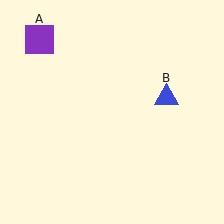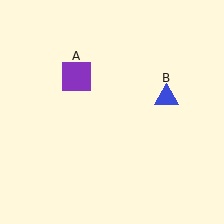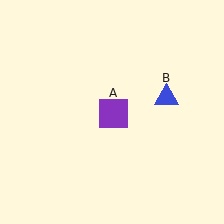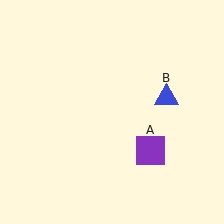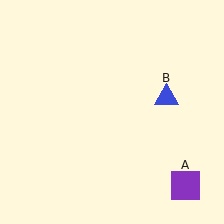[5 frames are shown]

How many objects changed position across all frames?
1 object changed position: purple square (object A).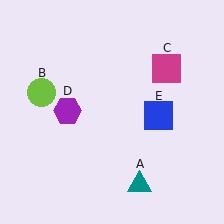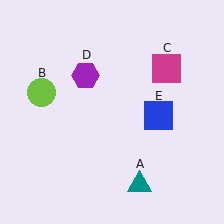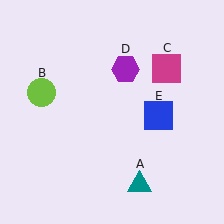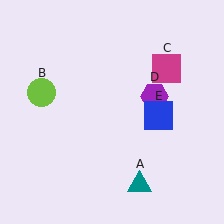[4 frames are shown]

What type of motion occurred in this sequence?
The purple hexagon (object D) rotated clockwise around the center of the scene.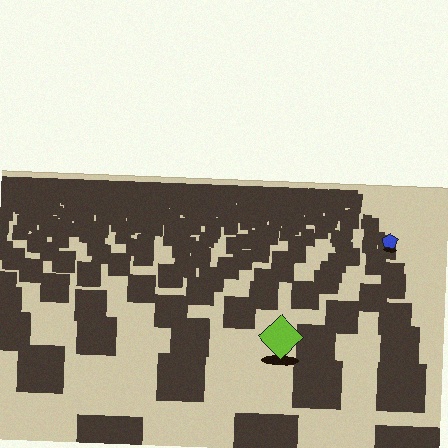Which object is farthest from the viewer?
The blue pentagon is farthest from the viewer. It appears smaller and the ground texture around it is denser.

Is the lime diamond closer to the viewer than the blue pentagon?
Yes. The lime diamond is closer — you can tell from the texture gradient: the ground texture is coarser near it.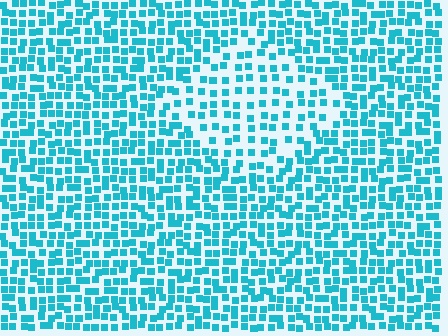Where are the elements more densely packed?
The elements are more densely packed outside the diamond boundary.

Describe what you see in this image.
The image contains small cyan elements arranged at two different densities. A diamond-shaped region is visible where the elements are less densely packed than the surrounding area.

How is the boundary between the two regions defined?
The boundary is defined by a change in element density (approximately 1.8x ratio). All elements are the same color, size, and shape.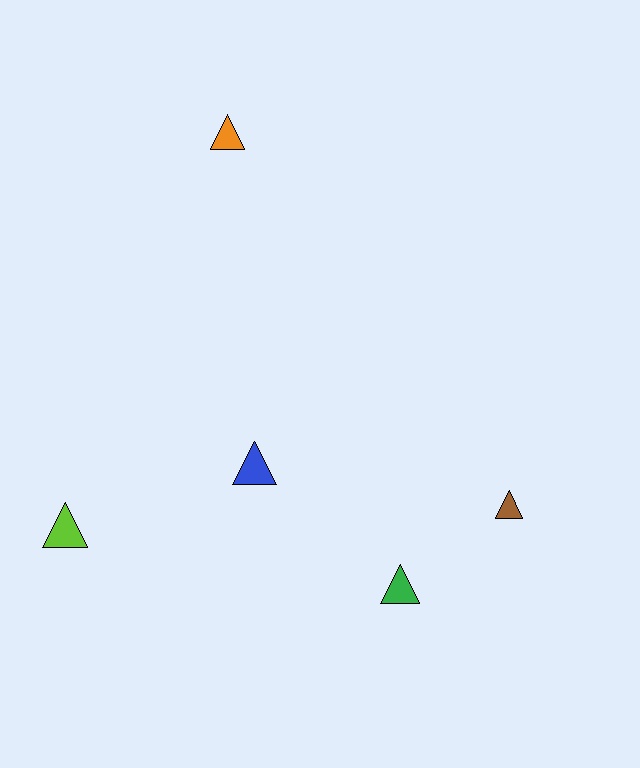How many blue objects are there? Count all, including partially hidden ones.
There is 1 blue object.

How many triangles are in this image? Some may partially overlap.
There are 5 triangles.